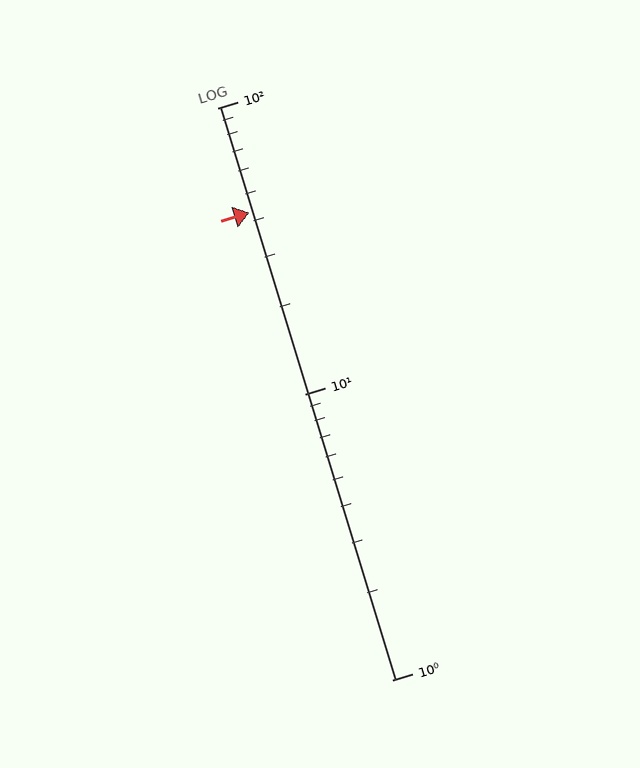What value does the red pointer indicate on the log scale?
The pointer indicates approximately 43.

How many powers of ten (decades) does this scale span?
The scale spans 2 decades, from 1 to 100.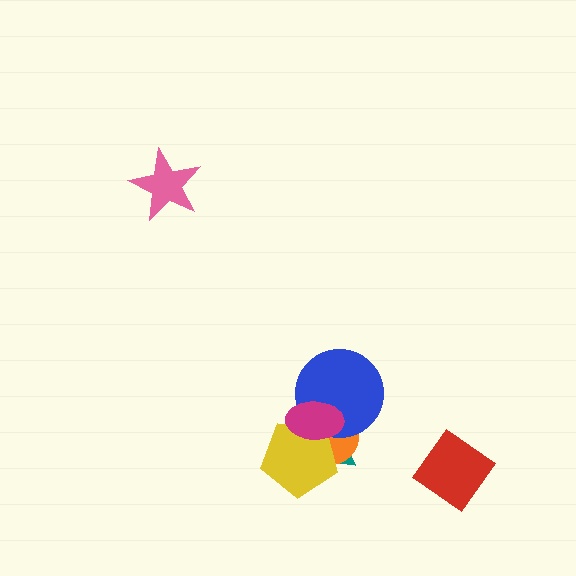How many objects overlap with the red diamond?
0 objects overlap with the red diamond.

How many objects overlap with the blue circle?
4 objects overlap with the blue circle.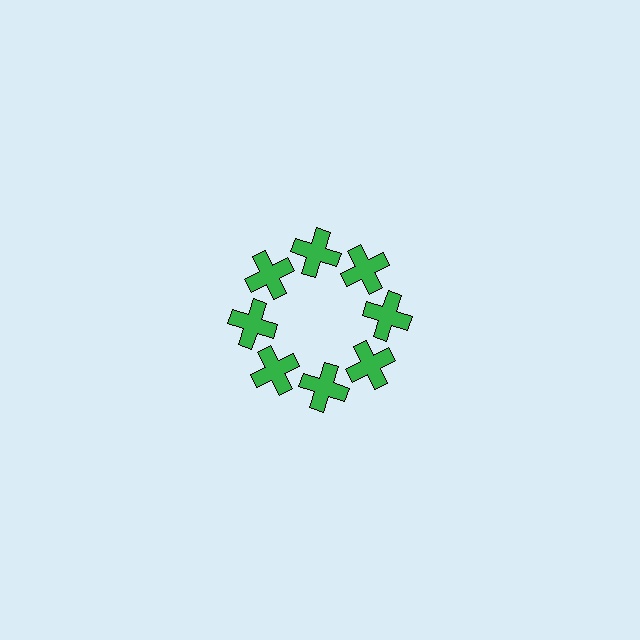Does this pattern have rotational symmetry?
Yes, this pattern has 8-fold rotational symmetry. It looks the same after rotating 45 degrees around the center.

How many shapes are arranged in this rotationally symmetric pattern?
There are 8 shapes, arranged in 8 groups of 1.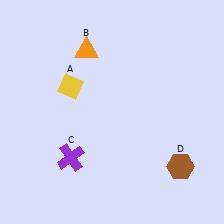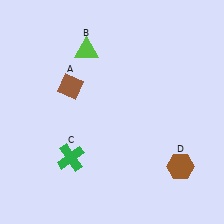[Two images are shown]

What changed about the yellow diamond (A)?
In Image 1, A is yellow. In Image 2, it changed to brown.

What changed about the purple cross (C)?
In Image 1, C is purple. In Image 2, it changed to green.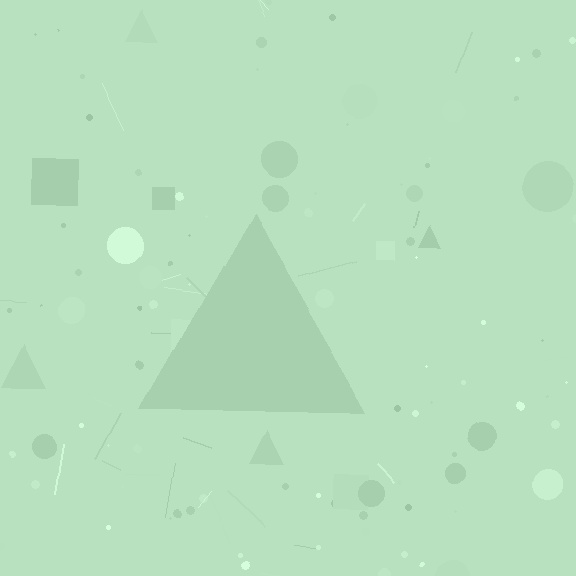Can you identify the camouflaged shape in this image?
The camouflaged shape is a triangle.